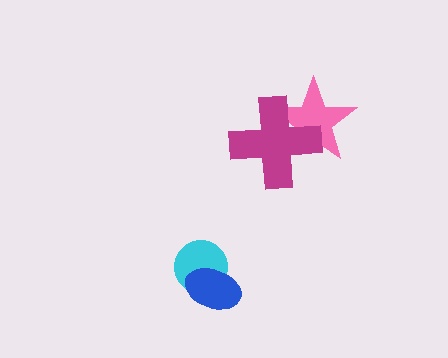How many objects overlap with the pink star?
1 object overlaps with the pink star.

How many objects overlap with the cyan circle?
1 object overlaps with the cyan circle.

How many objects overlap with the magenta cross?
1 object overlaps with the magenta cross.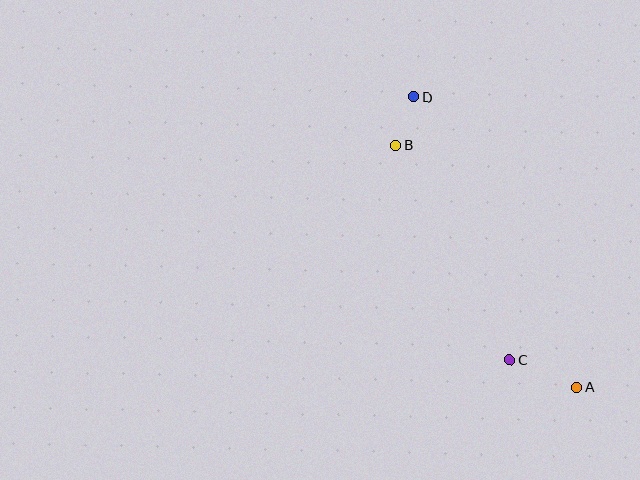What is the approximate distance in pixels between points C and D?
The distance between C and D is approximately 279 pixels.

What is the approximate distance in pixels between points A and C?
The distance between A and C is approximately 72 pixels.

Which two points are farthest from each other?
Points A and D are farthest from each other.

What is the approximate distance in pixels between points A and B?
The distance between A and B is approximately 302 pixels.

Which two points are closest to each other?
Points B and D are closest to each other.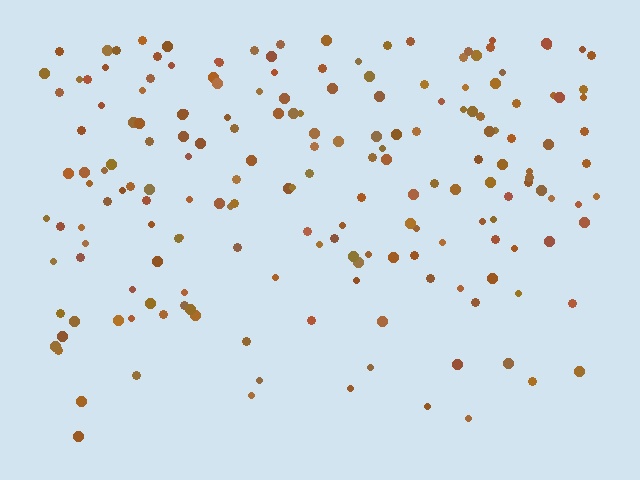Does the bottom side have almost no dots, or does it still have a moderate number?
Still a moderate number, just noticeably fewer than the top.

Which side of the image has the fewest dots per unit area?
The bottom.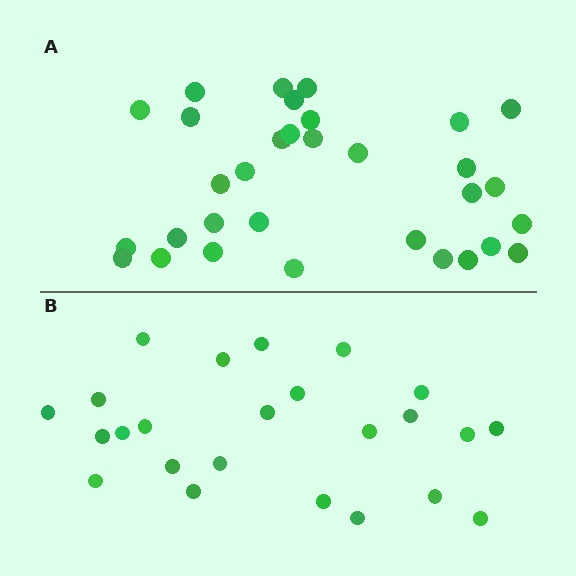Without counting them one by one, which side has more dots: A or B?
Region A (the top region) has more dots.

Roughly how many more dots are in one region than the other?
Region A has roughly 8 or so more dots than region B.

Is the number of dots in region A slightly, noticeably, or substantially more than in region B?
Region A has noticeably more, but not dramatically so. The ratio is roughly 1.3 to 1.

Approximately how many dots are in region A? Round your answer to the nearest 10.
About 30 dots. (The exact count is 32, which rounds to 30.)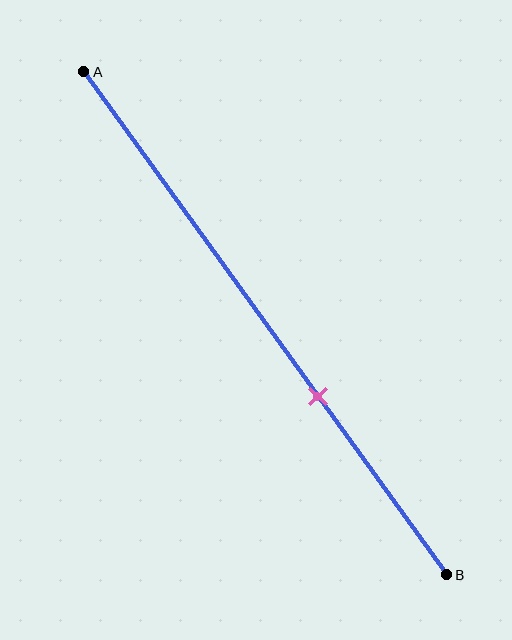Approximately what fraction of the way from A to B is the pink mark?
The pink mark is approximately 65% of the way from A to B.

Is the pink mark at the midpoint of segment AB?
No, the mark is at about 65% from A, not at the 50% midpoint.